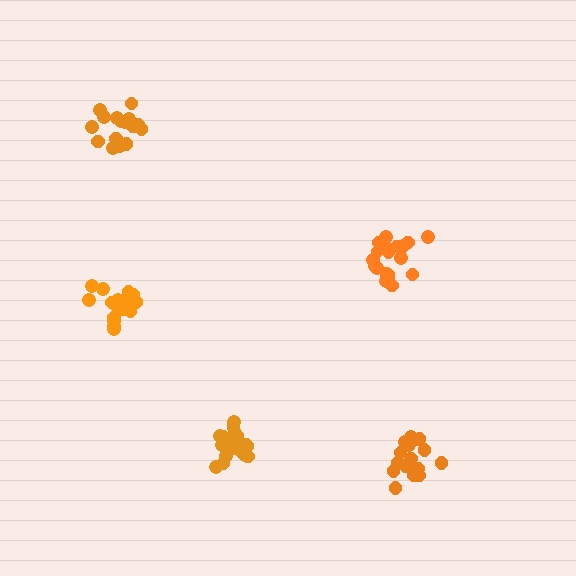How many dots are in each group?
Group 1: 19 dots, Group 2: 16 dots, Group 3: 17 dots, Group 4: 19 dots, Group 5: 17 dots (88 total).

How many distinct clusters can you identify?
There are 5 distinct clusters.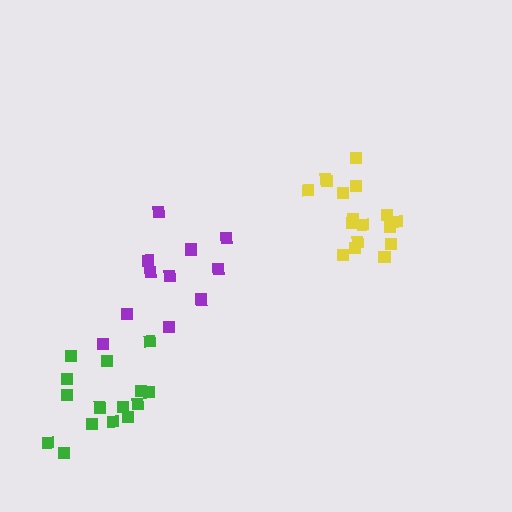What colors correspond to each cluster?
The clusters are colored: yellow, green, purple.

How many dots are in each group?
Group 1: 17 dots, Group 2: 15 dots, Group 3: 11 dots (43 total).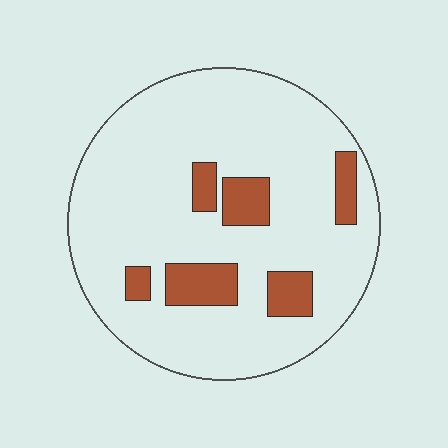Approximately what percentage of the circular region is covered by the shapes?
Approximately 15%.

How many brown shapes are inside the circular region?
6.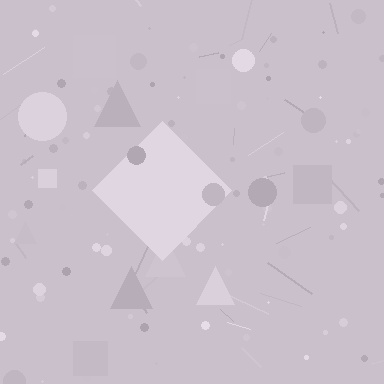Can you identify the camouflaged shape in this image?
The camouflaged shape is a diamond.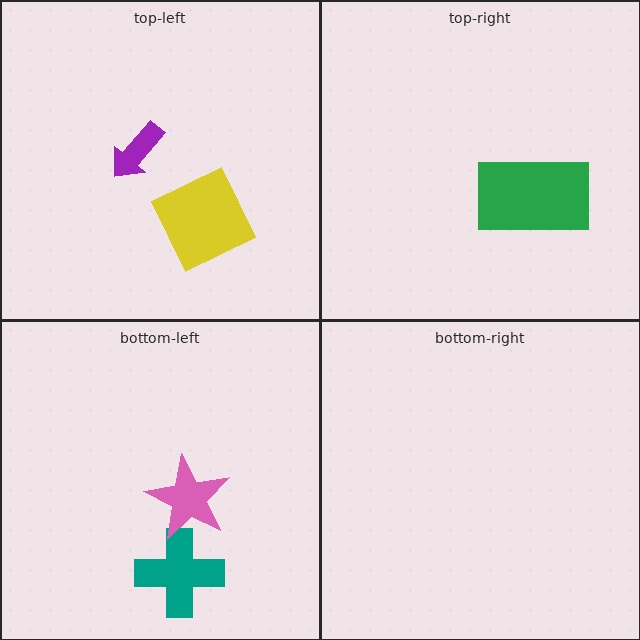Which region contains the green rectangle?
The top-right region.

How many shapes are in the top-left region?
2.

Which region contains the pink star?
The bottom-left region.